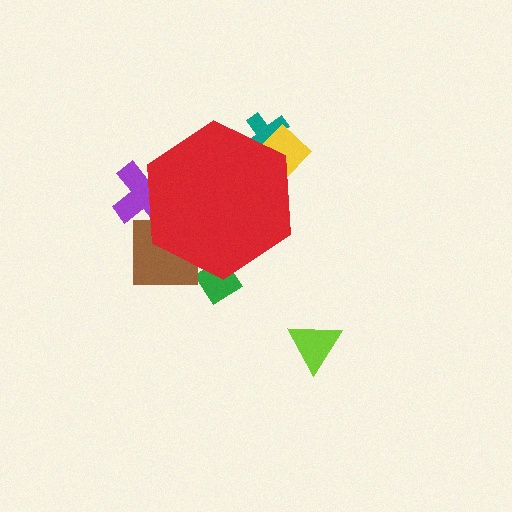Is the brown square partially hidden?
Yes, the brown square is partially hidden behind the red hexagon.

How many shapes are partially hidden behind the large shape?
5 shapes are partially hidden.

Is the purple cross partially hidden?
Yes, the purple cross is partially hidden behind the red hexagon.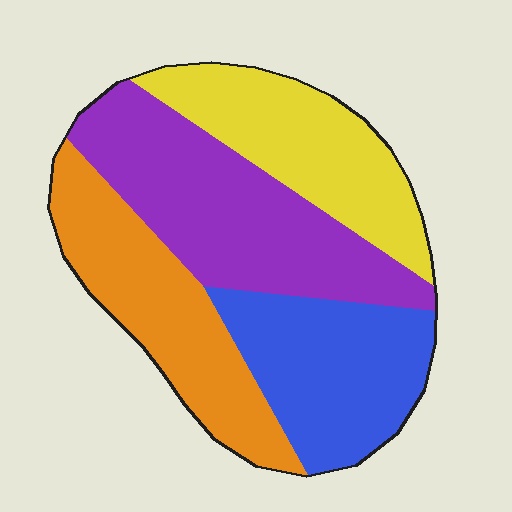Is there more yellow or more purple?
Purple.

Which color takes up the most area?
Purple, at roughly 30%.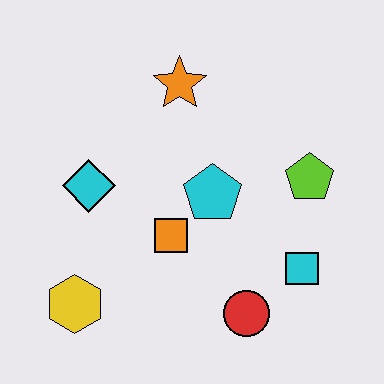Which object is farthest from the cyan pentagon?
The yellow hexagon is farthest from the cyan pentagon.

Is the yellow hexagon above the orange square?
No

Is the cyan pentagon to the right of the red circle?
No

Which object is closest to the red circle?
The cyan square is closest to the red circle.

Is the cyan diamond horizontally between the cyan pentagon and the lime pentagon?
No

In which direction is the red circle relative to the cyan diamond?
The red circle is to the right of the cyan diamond.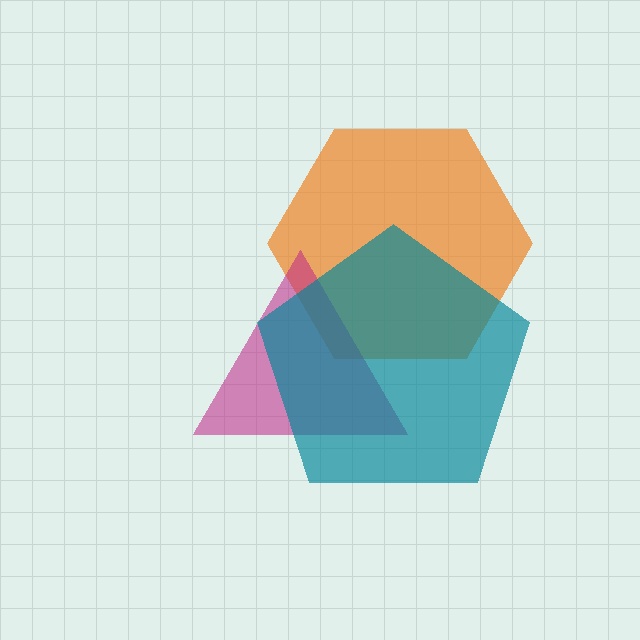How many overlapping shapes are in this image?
There are 3 overlapping shapes in the image.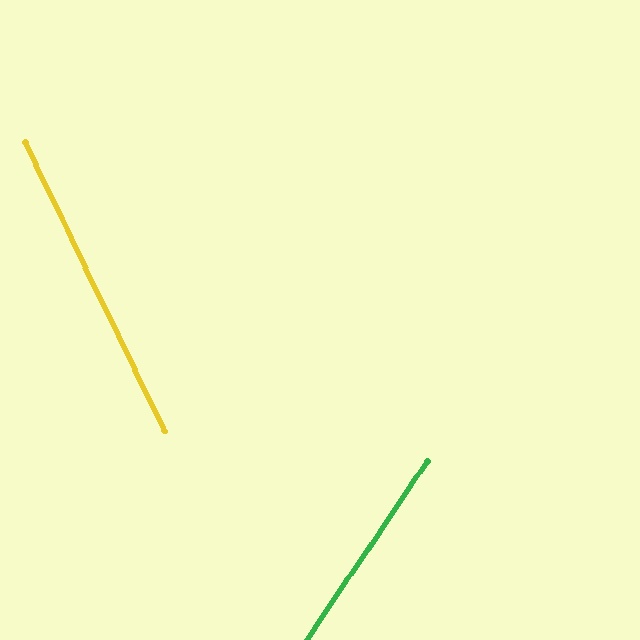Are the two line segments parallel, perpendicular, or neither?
Neither parallel nor perpendicular — they differ by about 60°.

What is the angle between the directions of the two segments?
Approximately 60 degrees.